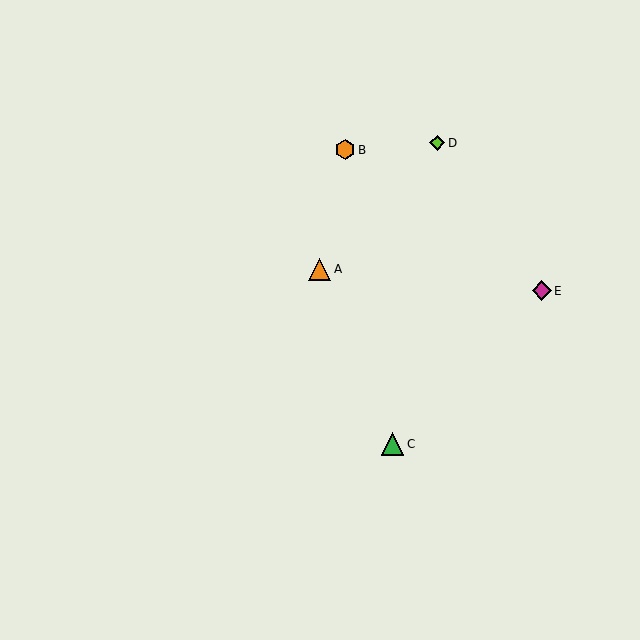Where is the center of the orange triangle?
The center of the orange triangle is at (320, 269).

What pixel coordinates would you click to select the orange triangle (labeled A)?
Click at (320, 269) to select the orange triangle A.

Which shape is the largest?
The green triangle (labeled C) is the largest.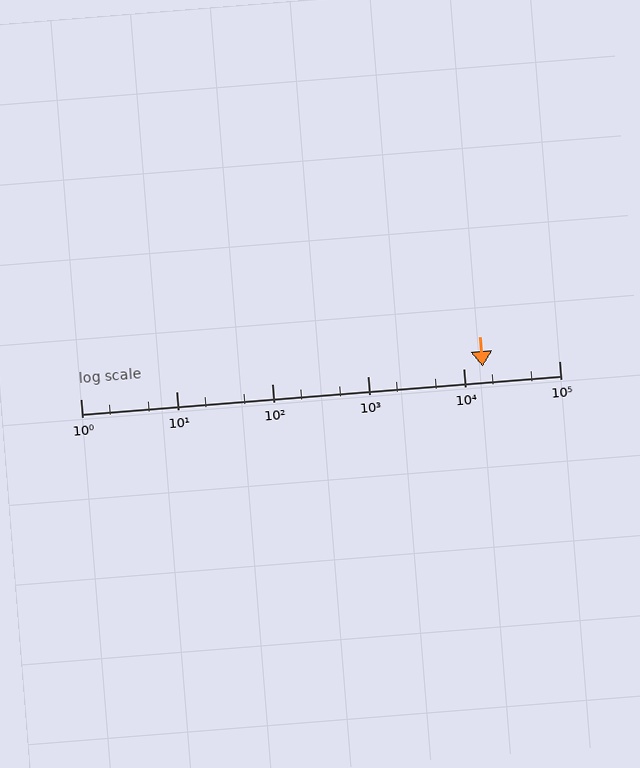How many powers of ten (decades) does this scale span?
The scale spans 5 decades, from 1 to 100000.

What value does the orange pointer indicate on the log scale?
The pointer indicates approximately 16000.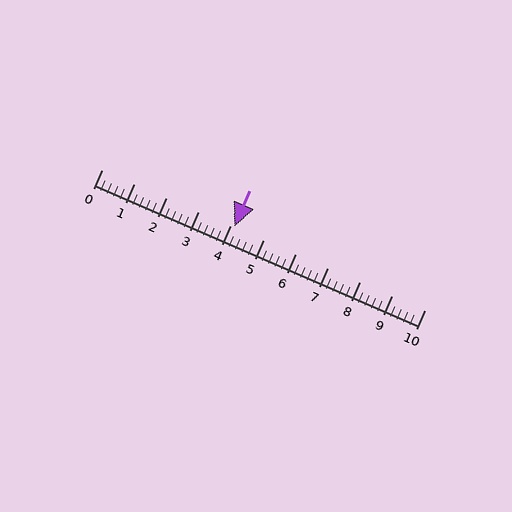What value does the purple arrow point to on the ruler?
The purple arrow points to approximately 4.1.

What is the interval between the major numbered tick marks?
The major tick marks are spaced 1 units apart.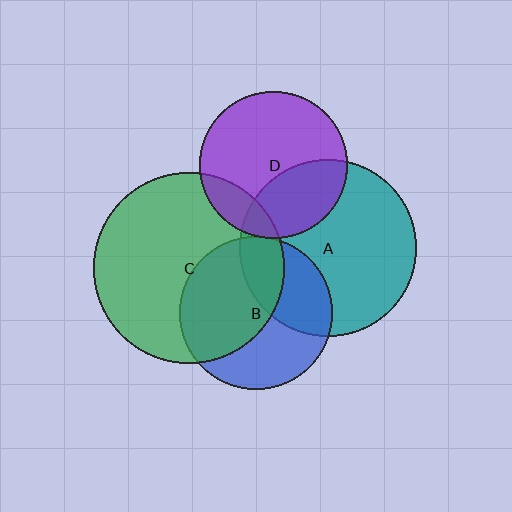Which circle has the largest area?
Circle C (green).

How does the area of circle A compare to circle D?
Approximately 1.4 times.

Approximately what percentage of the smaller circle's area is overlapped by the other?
Approximately 15%.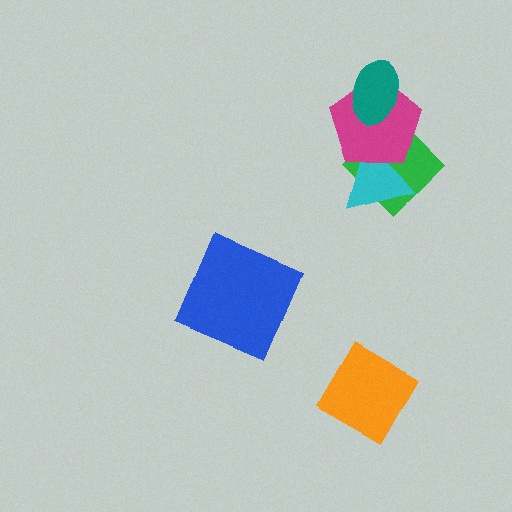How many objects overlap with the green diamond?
2 objects overlap with the green diamond.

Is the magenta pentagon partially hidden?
Yes, it is partially covered by another shape.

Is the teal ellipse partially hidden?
No, no other shape covers it.